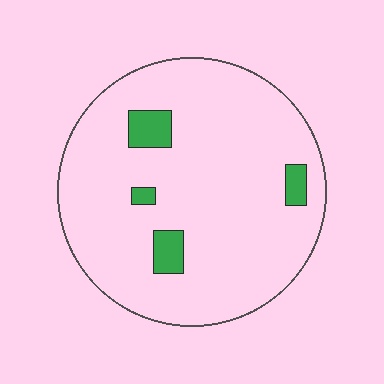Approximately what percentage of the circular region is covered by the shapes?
Approximately 10%.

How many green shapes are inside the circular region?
4.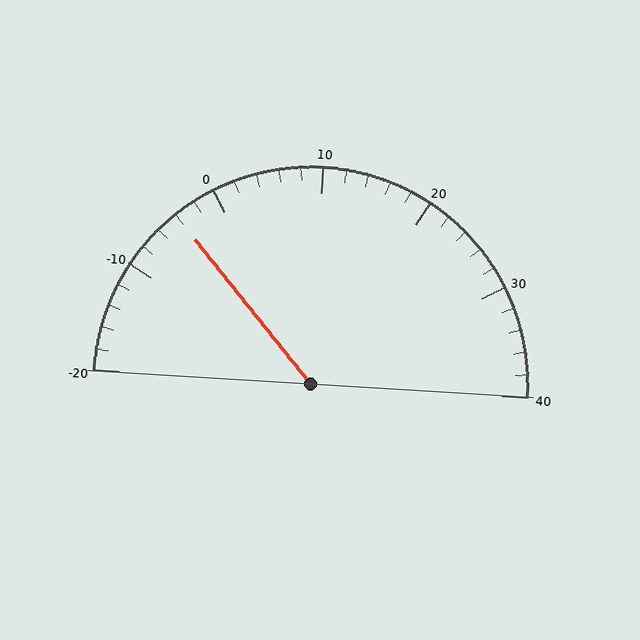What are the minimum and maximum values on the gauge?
The gauge ranges from -20 to 40.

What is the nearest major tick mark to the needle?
The nearest major tick mark is 0.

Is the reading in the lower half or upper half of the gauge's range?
The reading is in the lower half of the range (-20 to 40).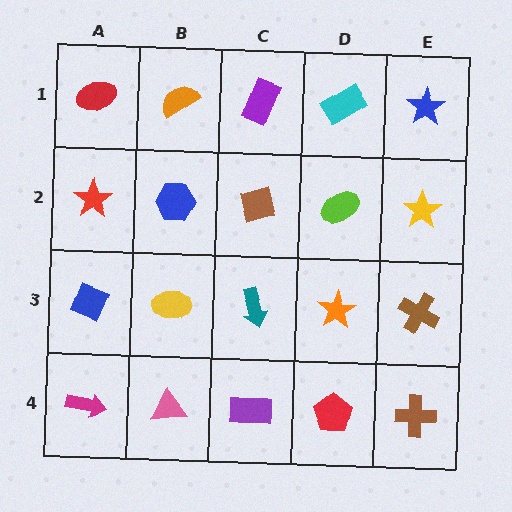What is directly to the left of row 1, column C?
An orange semicircle.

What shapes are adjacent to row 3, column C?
A brown diamond (row 2, column C), a purple rectangle (row 4, column C), a yellow ellipse (row 3, column B), an orange star (row 3, column D).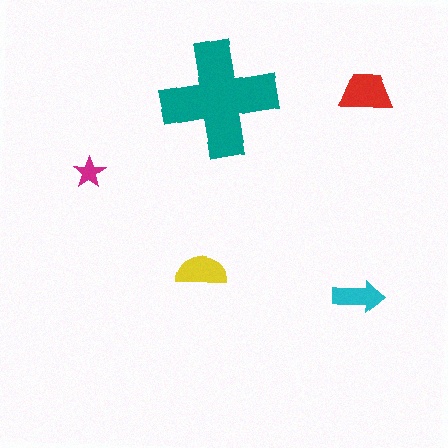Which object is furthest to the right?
The red trapezoid is rightmost.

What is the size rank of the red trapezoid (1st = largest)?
2nd.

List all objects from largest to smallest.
The teal cross, the red trapezoid, the yellow semicircle, the cyan arrow, the magenta star.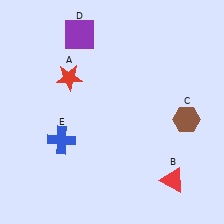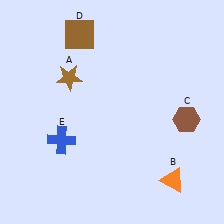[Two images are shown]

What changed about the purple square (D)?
In Image 1, D is purple. In Image 2, it changed to brown.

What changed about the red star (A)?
In Image 1, A is red. In Image 2, it changed to brown.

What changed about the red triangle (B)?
In Image 1, B is red. In Image 2, it changed to orange.